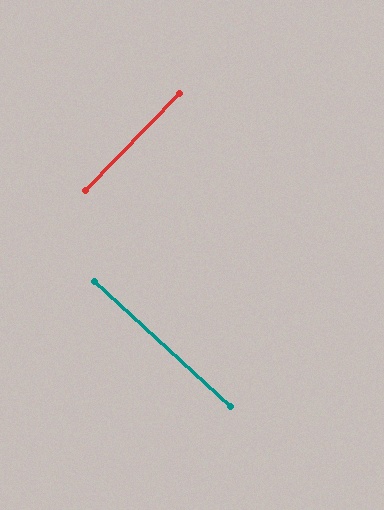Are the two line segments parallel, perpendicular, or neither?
Perpendicular — they meet at approximately 89°.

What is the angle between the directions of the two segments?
Approximately 89 degrees.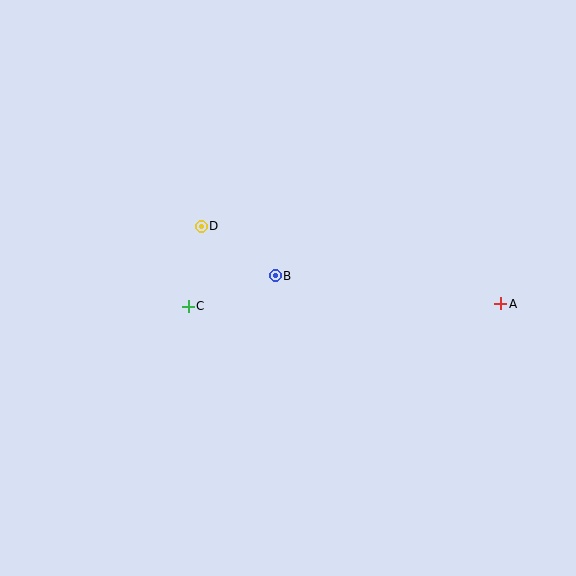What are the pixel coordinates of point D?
Point D is at (201, 226).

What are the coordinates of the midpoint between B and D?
The midpoint between B and D is at (238, 251).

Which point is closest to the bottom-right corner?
Point A is closest to the bottom-right corner.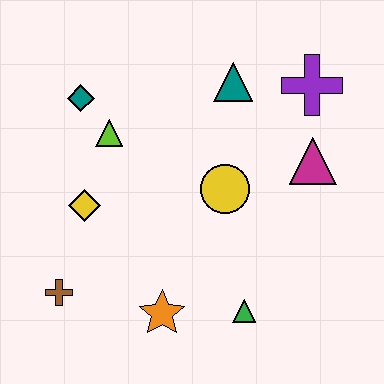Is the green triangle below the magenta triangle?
Yes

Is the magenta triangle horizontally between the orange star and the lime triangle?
No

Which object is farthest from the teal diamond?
The green triangle is farthest from the teal diamond.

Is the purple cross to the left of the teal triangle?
No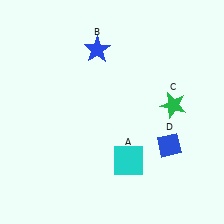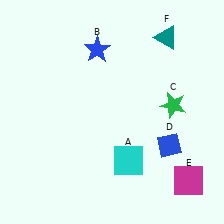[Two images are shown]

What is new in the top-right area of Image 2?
A teal triangle (F) was added in the top-right area of Image 2.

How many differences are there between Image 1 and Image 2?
There are 2 differences between the two images.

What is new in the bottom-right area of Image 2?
A magenta square (E) was added in the bottom-right area of Image 2.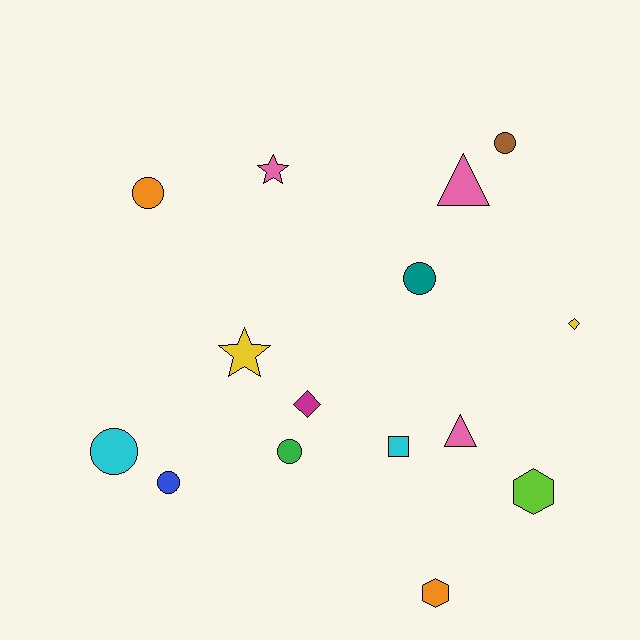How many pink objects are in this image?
There are 3 pink objects.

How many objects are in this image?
There are 15 objects.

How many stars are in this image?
There are 2 stars.